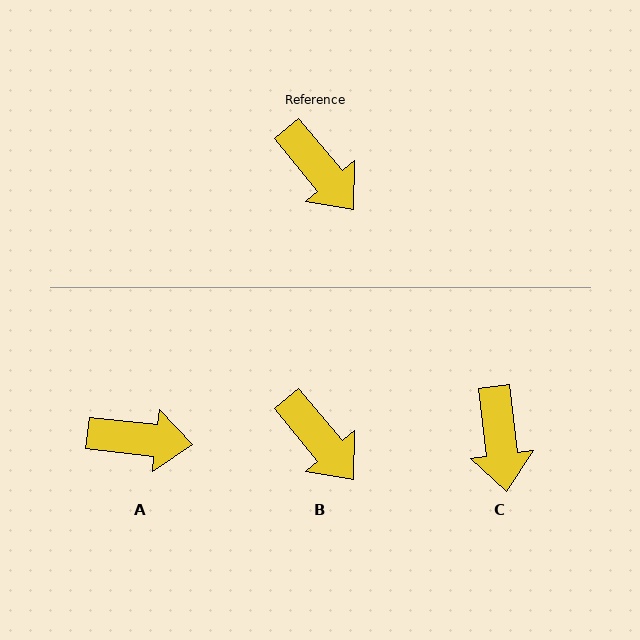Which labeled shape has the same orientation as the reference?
B.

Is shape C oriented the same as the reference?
No, it is off by about 33 degrees.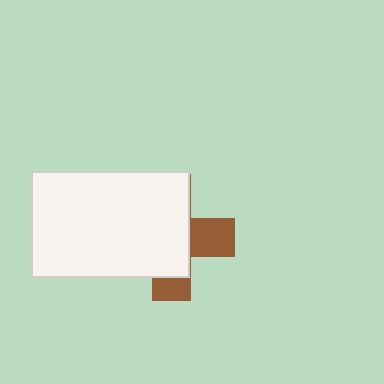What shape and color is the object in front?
The object in front is a white rectangle.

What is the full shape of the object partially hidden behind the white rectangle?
The partially hidden object is a brown cross.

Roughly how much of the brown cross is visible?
A small part of it is visible (roughly 34%).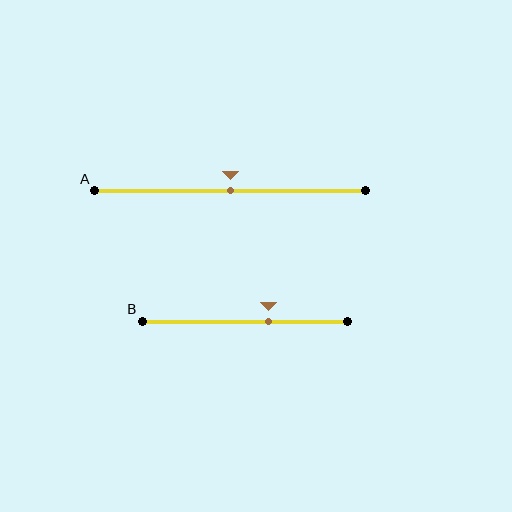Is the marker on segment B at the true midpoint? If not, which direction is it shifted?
No, the marker on segment B is shifted to the right by about 12% of the segment length.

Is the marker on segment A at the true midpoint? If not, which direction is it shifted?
Yes, the marker on segment A is at the true midpoint.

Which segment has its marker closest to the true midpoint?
Segment A has its marker closest to the true midpoint.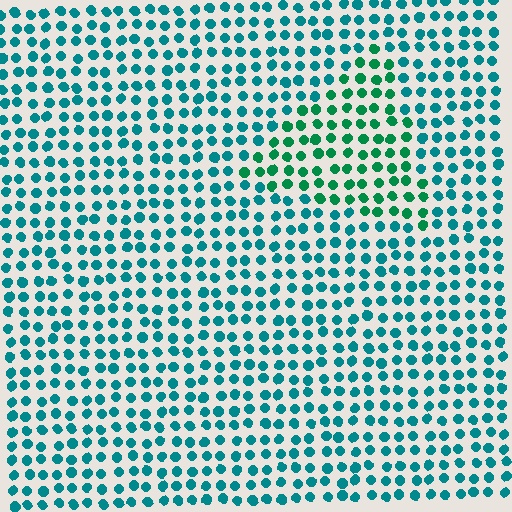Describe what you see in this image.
The image is filled with small teal elements in a uniform arrangement. A triangle-shaped region is visible where the elements are tinted to a slightly different hue, forming a subtle color boundary.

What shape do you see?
I see a triangle.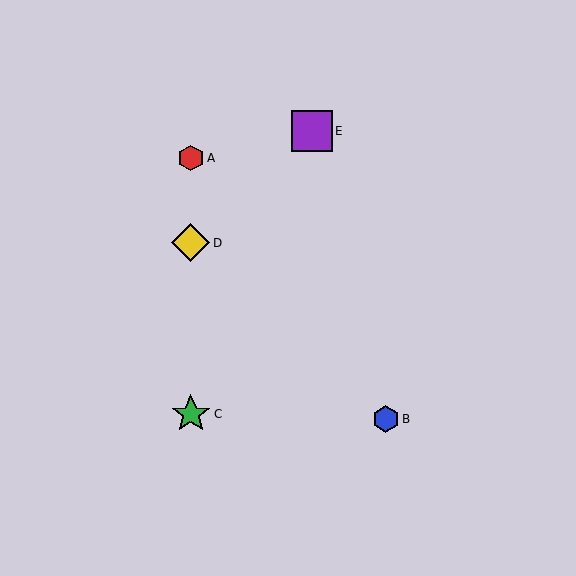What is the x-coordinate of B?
Object B is at x≈386.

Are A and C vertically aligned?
Yes, both are at x≈191.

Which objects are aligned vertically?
Objects A, C, D are aligned vertically.